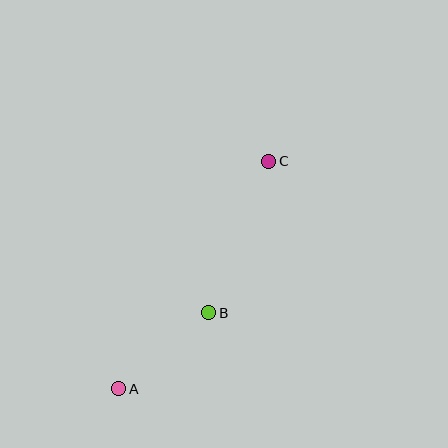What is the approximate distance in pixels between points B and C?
The distance between B and C is approximately 163 pixels.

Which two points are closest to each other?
Points A and B are closest to each other.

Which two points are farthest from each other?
Points A and C are farthest from each other.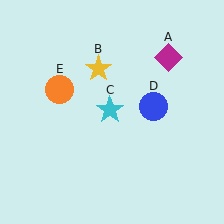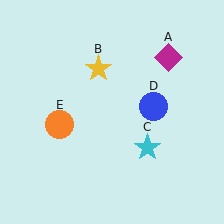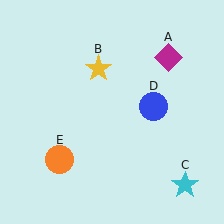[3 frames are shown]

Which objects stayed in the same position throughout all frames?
Magenta diamond (object A) and yellow star (object B) and blue circle (object D) remained stationary.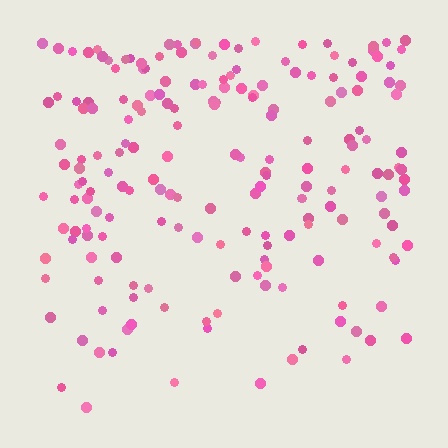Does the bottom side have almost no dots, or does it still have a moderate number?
Still a moderate number, just noticeably fewer than the top.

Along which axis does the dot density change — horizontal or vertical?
Vertical.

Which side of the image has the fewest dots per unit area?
The bottom.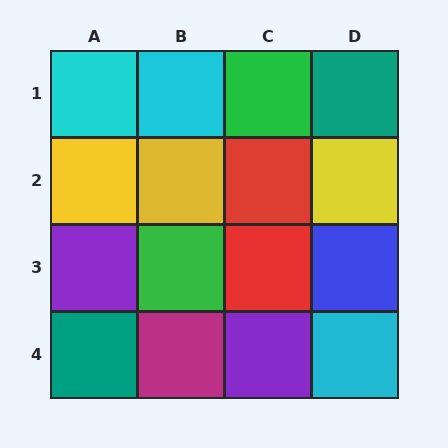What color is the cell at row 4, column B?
Magenta.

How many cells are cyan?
3 cells are cyan.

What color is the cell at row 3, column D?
Blue.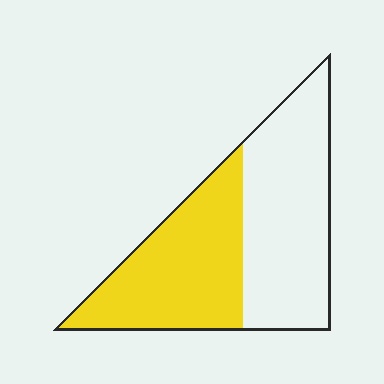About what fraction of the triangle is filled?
About one half (1/2).